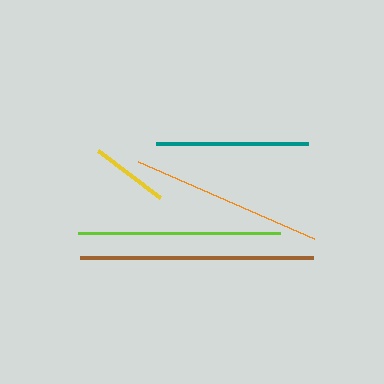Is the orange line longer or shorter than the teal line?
The orange line is longer than the teal line.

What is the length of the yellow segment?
The yellow segment is approximately 77 pixels long.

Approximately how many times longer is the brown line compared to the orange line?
The brown line is approximately 1.2 times the length of the orange line.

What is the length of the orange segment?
The orange segment is approximately 192 pixels long.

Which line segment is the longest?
The brown line is the longest at approximately 234 pixels.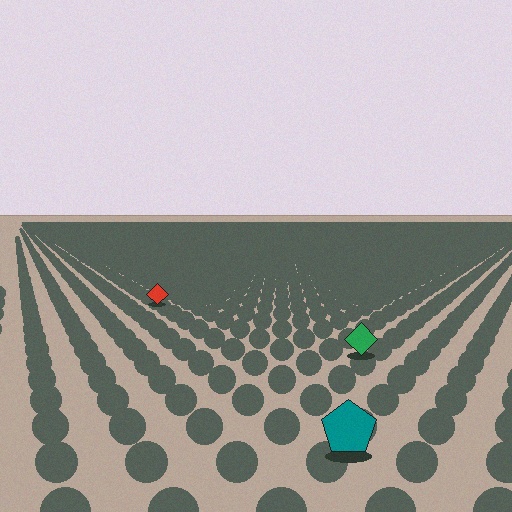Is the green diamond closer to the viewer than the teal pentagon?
No. The teal pentagon is closer — you can tell from the texture gradient: the ground texture is coarser near it.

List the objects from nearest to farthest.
From nearest to farthest: the teal pentagon, the green diamond, the red diamond.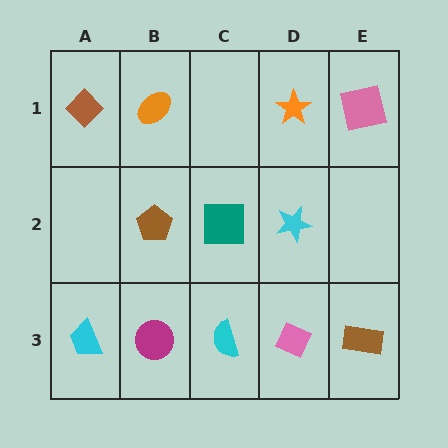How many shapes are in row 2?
3 shapes.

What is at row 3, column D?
A pink diamond.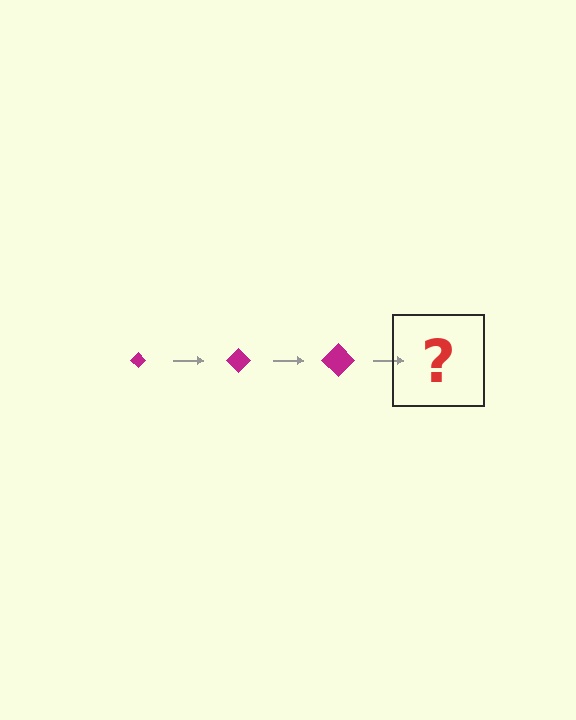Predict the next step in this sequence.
The next step is a magenta diamond, larger than the previous one.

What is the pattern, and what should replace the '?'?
The pattern is that the diamond gets progressively larger each step. The '?' should be a magenta diamond, larger than the previous one.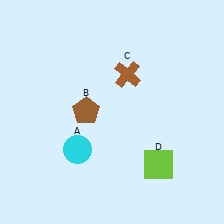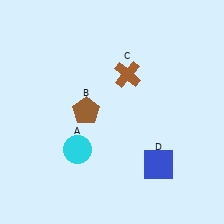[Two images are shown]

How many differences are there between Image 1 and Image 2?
There is 1 difference between the two images.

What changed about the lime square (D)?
In Image 1, D is lime. In Image 2, it changed to blue.